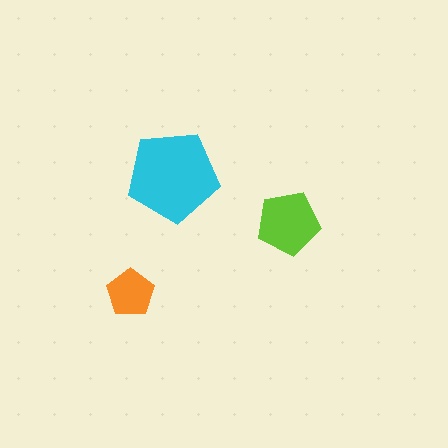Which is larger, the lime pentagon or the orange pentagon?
The lime one.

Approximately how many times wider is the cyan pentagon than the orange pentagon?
About 2 times wider.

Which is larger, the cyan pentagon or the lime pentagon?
The cyan one.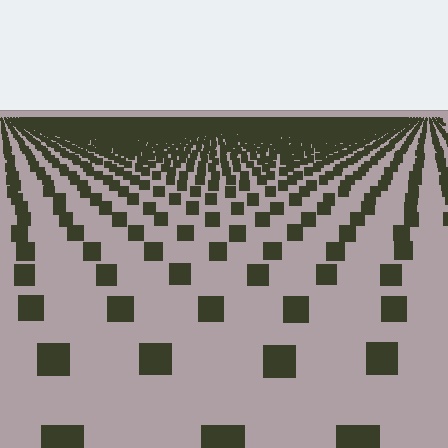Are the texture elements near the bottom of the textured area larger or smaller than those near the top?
Larger. Near the bottom, elements are closer to the viewer and appear at a bigger on-screen size.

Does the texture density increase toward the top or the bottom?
Density increases toward the top.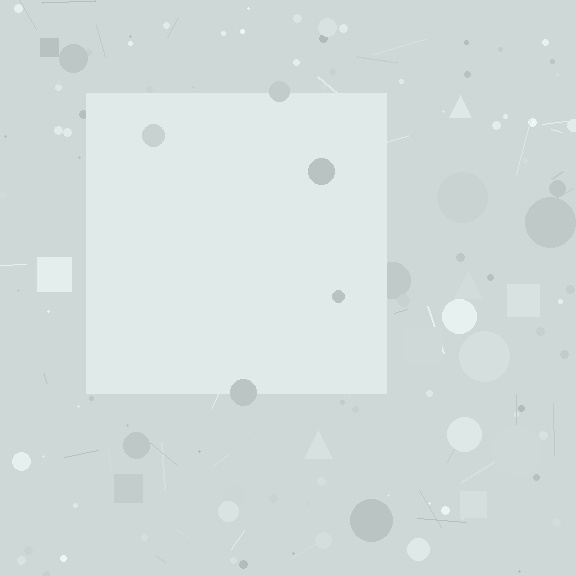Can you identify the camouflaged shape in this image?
The camouflaged shape is a square.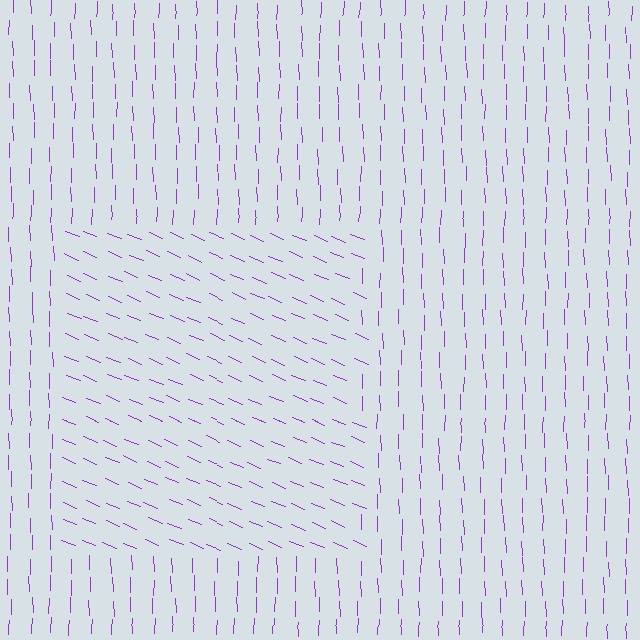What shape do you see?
I see a rectangle.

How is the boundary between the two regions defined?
The boundary is defined purely by a change in line orientation (approximately 66 degrees difference). All lines are the same color and thickness.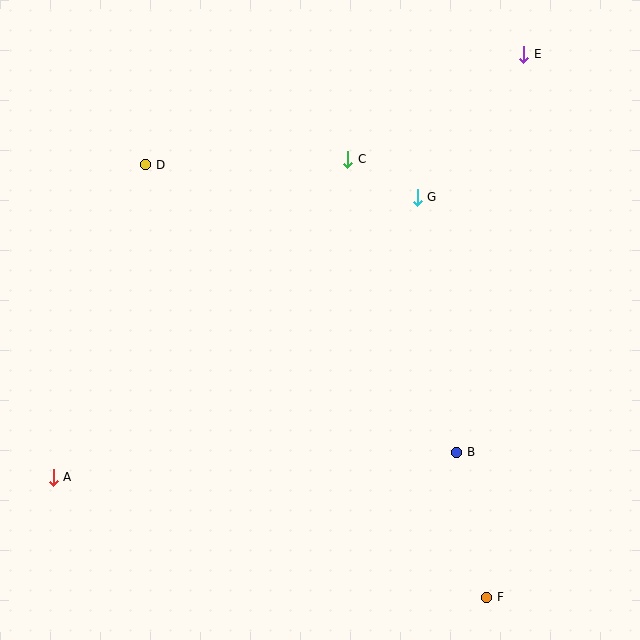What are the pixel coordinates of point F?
Point F is at (487, 597).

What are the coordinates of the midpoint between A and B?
The midpoint between A and B is at (255, 465).